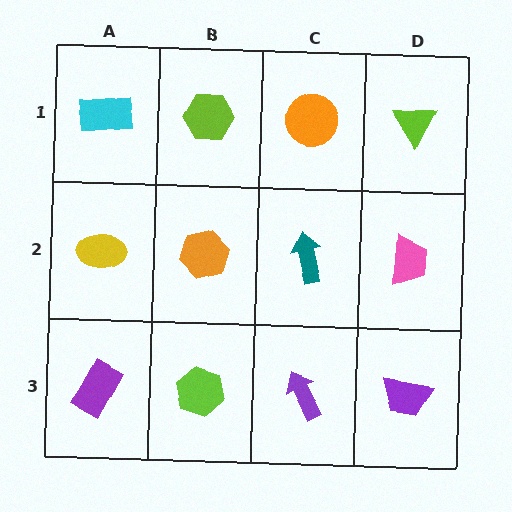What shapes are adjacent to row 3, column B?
An orange hexagon (row 2, column B), a purple rectangle (row 3, column A), a purple arrow (row 3, column C).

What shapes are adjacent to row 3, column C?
A teal arrow (row 2, column C), a lime hexagon (row 3, column B), a purple trapezoid (row 3, column D).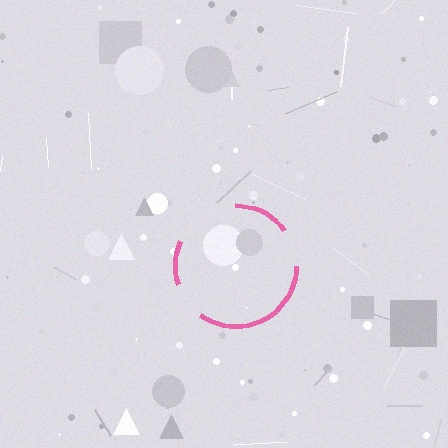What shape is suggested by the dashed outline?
The dashed outline suggests a circle.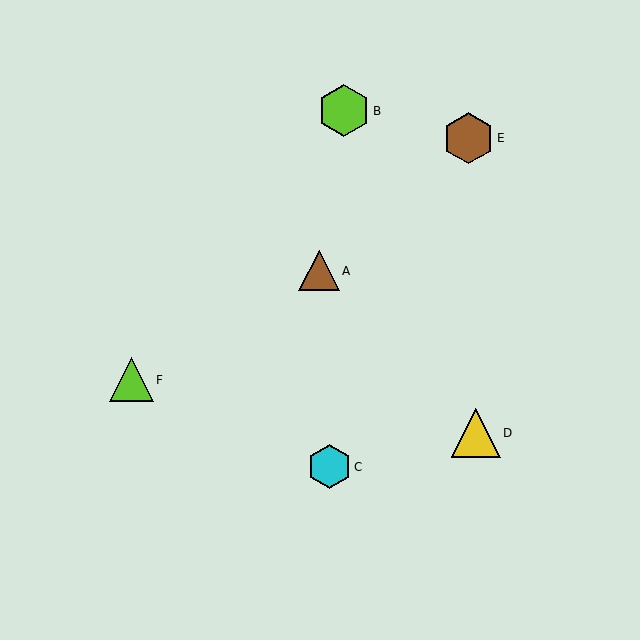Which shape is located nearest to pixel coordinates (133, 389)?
The lime triangle (labeled F) at (131, 380) is nearest to that location.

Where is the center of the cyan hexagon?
The center of the cyan hexagon is at (329, 467).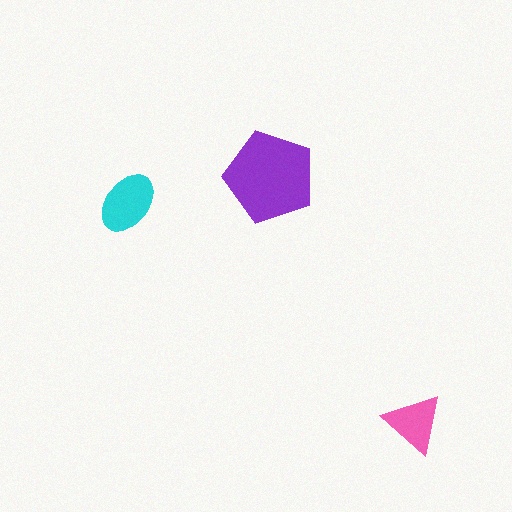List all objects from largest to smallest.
The purple pentagon, the cyan ellipse, the pink triangle.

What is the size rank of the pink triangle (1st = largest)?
3rd.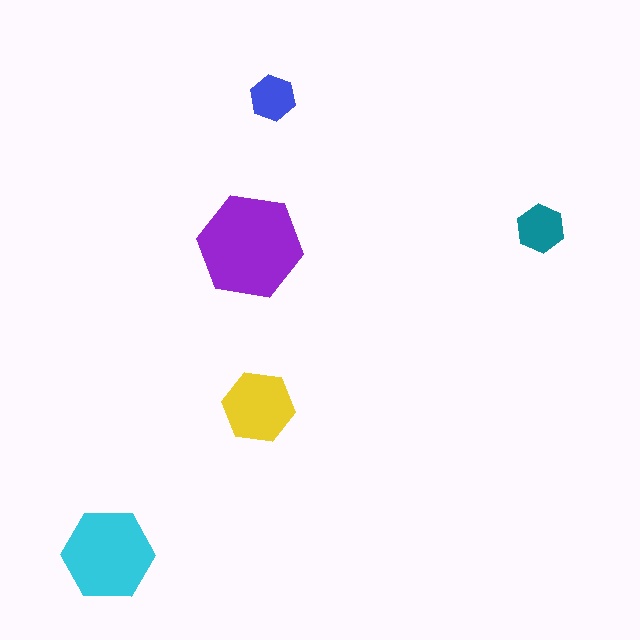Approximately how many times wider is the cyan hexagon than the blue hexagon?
About 2 times wider.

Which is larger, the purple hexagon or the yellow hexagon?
The purple one.